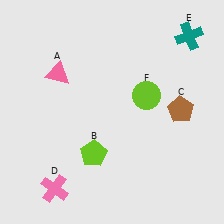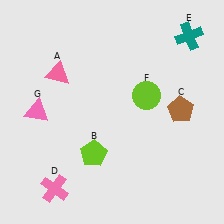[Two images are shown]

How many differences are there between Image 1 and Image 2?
There is 1 difference between the two images.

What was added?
A pink triangle (G) was added in Image 2.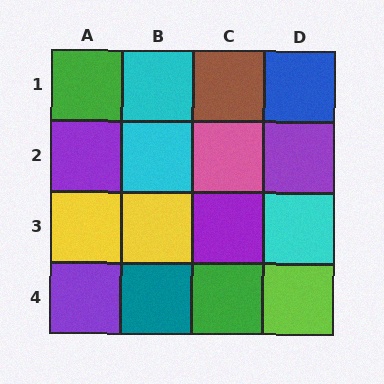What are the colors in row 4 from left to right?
Purple, teal, green, lime.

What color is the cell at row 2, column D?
Purple.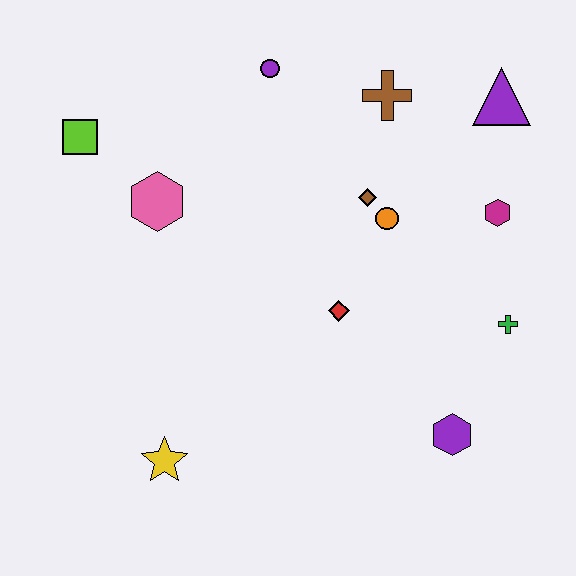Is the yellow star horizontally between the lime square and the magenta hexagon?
Yes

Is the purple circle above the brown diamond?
Yes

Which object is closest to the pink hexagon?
The lime square is closest to the pink hexagon.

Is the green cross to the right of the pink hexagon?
Yes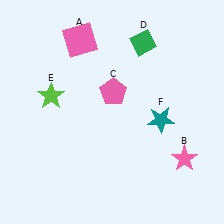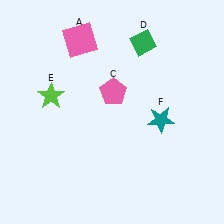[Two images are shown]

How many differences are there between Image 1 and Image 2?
There is 1 difference between the two images.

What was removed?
The pink star (B) was removed in Image 2.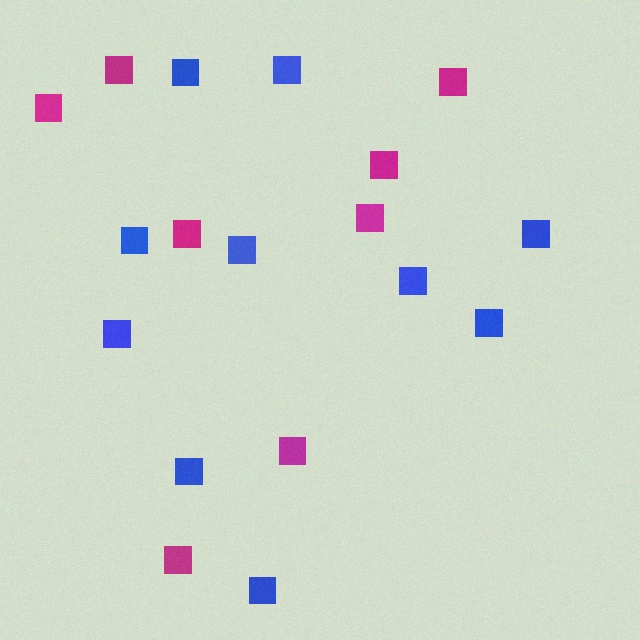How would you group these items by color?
There are 2 groups: one group of magenta squares (8) and one group of blue squares (10).